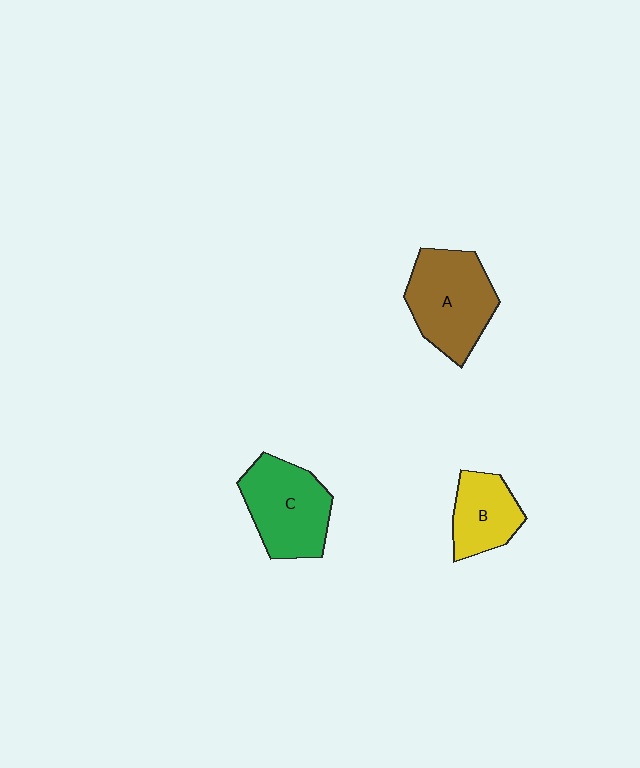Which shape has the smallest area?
Shape B (yellow).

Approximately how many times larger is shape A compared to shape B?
Approximately 1.6 times.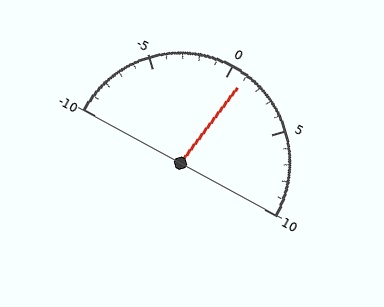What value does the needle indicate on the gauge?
The needle indicates approximately 1.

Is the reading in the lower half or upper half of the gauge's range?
The reading is in the upper half of the range (-10 to 10).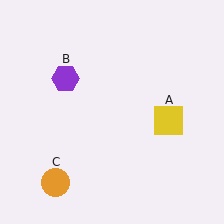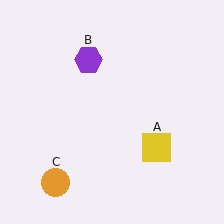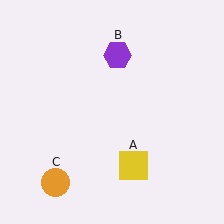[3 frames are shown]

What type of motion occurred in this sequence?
The yellow square (object A), purple hexagon (object B) rotated clockwise around the center of the scene.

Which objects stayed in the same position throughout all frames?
Orange circle (object C) remained stationary.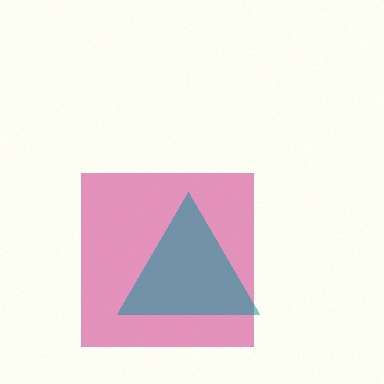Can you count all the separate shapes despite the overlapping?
Yes, there are 2 separate shapes.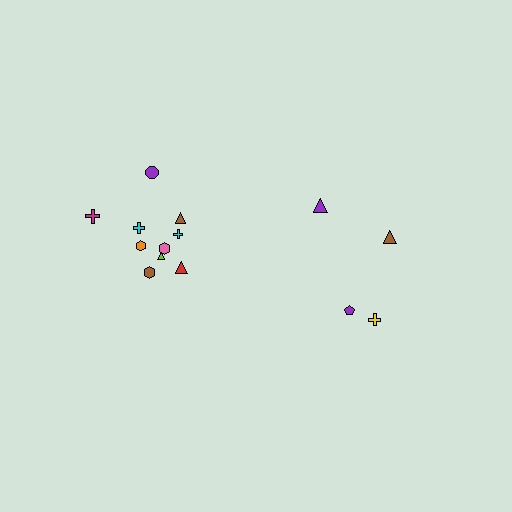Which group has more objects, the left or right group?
The left group.